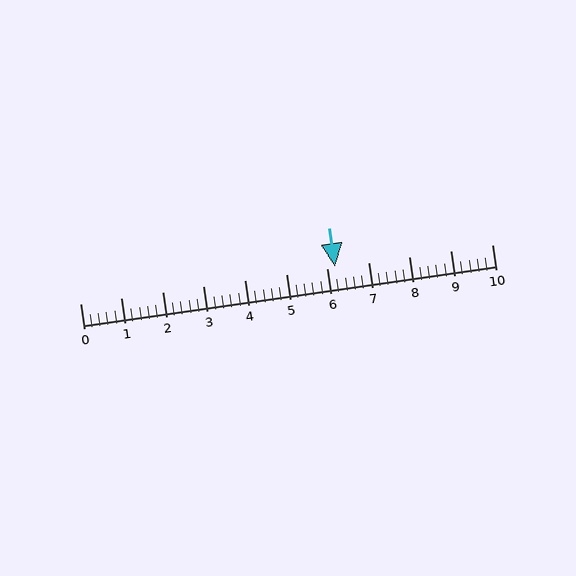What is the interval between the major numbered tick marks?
The major tick marks are spaced 1 units apart.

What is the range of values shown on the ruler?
The ruler shows values from 0 to 10.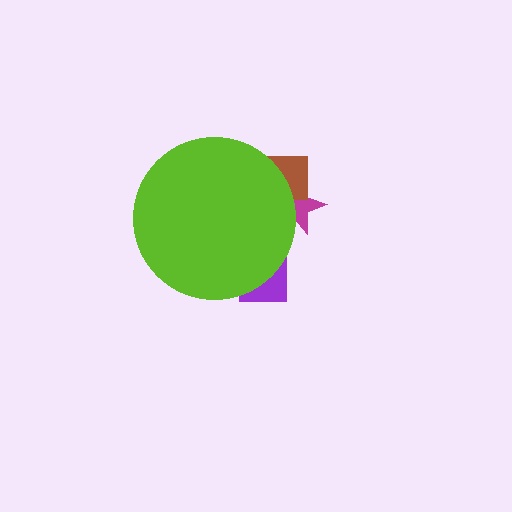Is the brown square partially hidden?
Yes, the brown square is partially hidden behind the lime circle.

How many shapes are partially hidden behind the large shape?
3 shapes are partially hidden.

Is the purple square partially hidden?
Yes, the purple square is partially hidden behind the lime circle.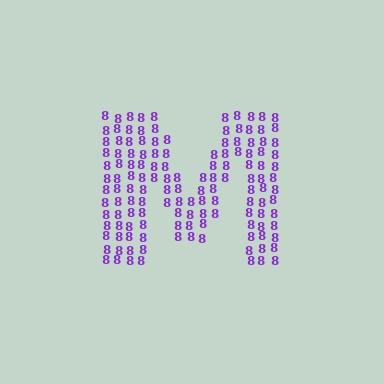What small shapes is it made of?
It is made of small digit 8's.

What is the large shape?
The large shape is the letter M.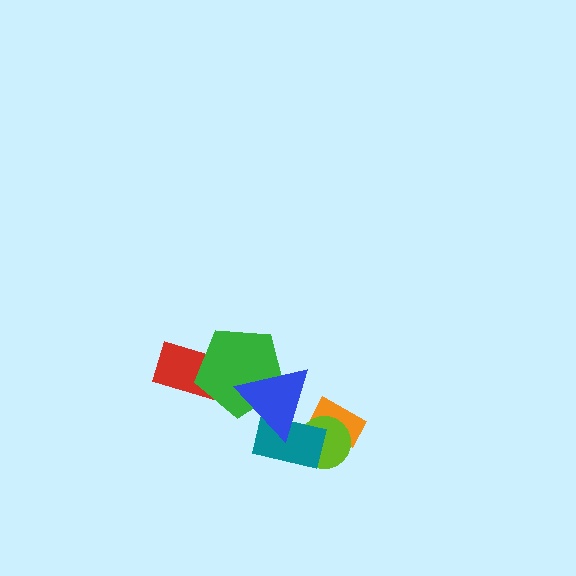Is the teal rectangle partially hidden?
Yes, it is partially covered by another shape.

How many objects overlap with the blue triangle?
2 objects overlap with the blue triangle.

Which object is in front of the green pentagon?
The blue triangle is in front of the green pentagon.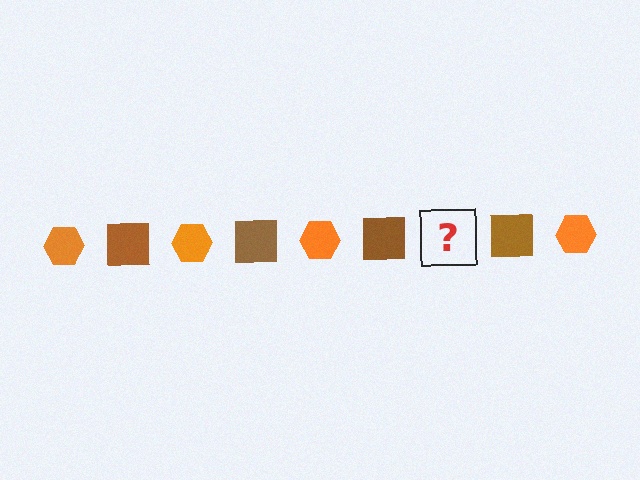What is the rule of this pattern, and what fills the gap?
The rule is that the pattern alternates between orange hexagon and brown square. The gap should be filled with an orange hexagon.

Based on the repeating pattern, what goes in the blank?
The blank should be an orange hexagon.